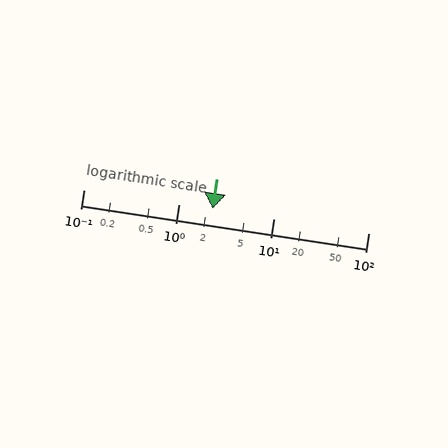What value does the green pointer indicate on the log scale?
The pointer indicates approximately 2.3.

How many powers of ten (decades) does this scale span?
The scale spans 3 decades, from 0.1 to 100.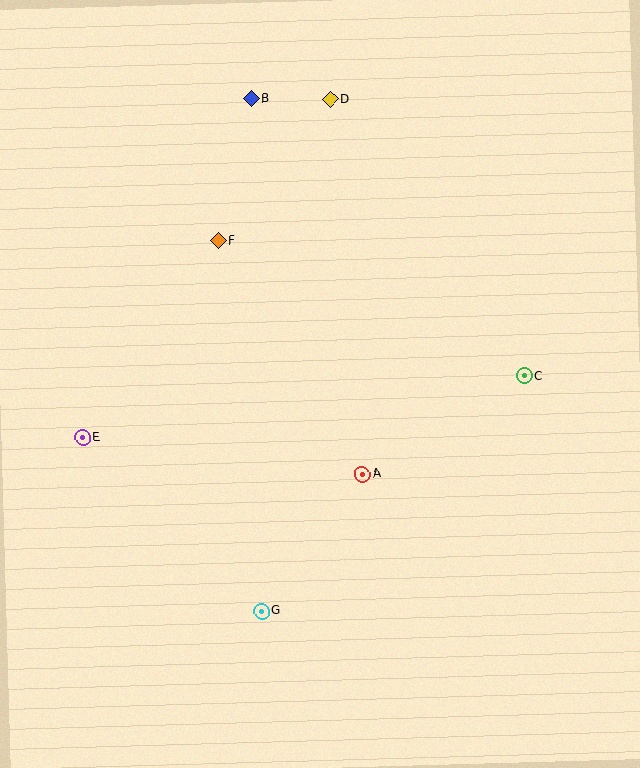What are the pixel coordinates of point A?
Point A is at (362, 474).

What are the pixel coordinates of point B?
Point B is at (251, 99).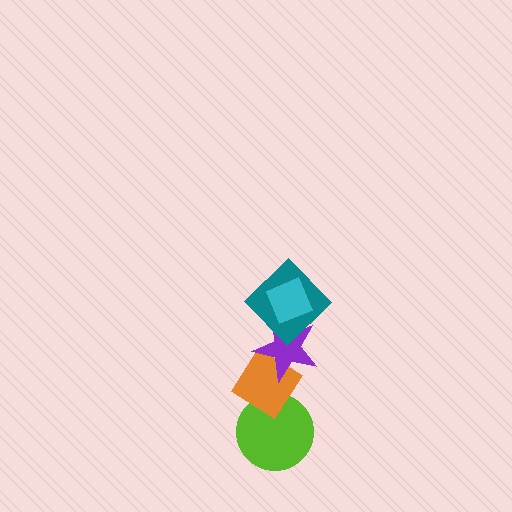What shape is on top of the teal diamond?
The cyan diamond is on top of the teal diamond.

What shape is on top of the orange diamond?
The purple star is on top of the orange diamond.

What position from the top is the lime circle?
The lime circle is 5th from the top.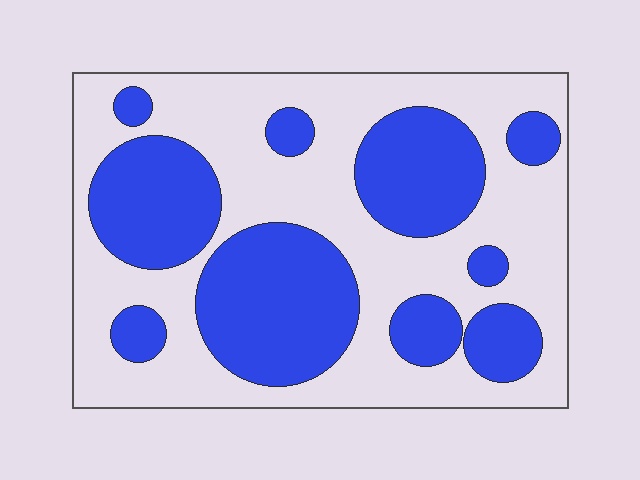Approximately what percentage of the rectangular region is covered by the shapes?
Approximately 40%.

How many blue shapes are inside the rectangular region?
10.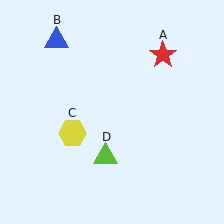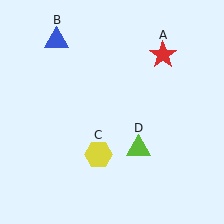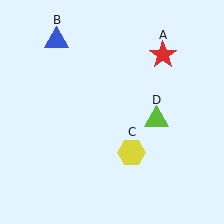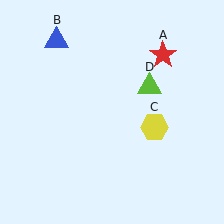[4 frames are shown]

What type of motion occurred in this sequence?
The yellow hexagon (object C), lime triangle (object D) rotated counterclockwise around the center of the scene.